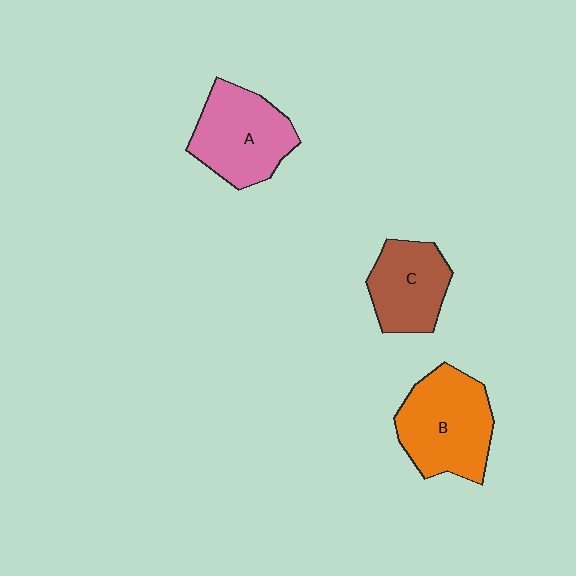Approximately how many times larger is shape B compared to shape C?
Approximately 1.4 times.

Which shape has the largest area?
Shape B (orange).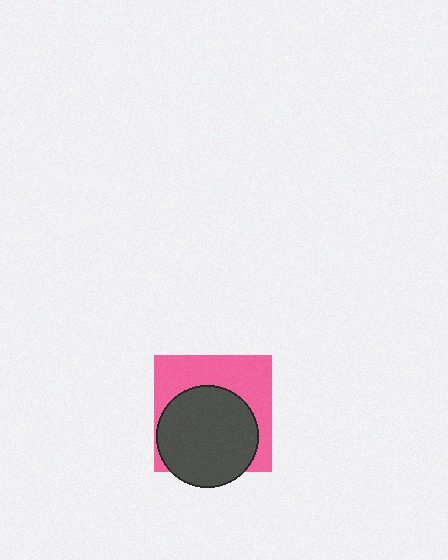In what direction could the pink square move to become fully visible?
The pink square could move up. That would shift it out from behind the dark gray circle entirely.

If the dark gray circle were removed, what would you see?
You would see the complete pink square.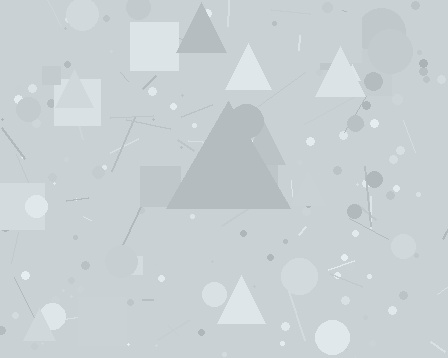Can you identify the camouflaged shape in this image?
The camouflaged shape is a triangle.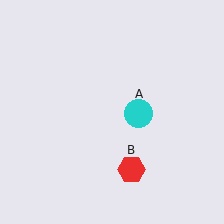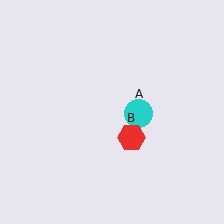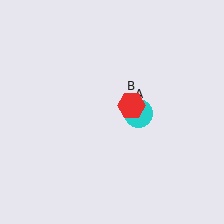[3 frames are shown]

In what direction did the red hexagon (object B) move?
The red hexagon (object B) moved up.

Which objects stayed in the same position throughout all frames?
Cyan circle (object A) remained stationary.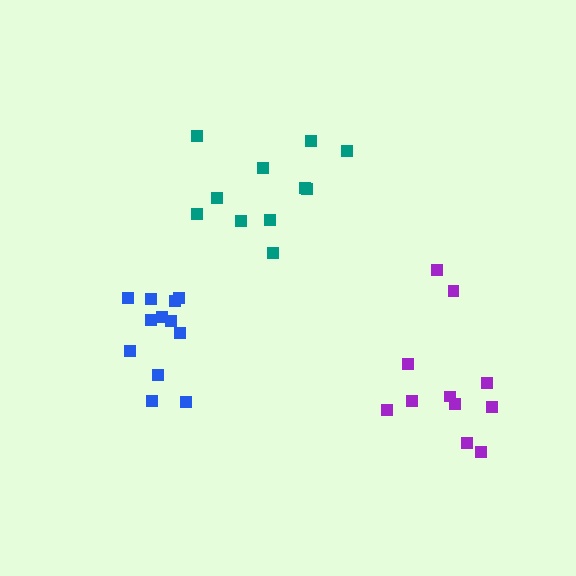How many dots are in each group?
Group 1: 11 dots, Group 2: 12 dots, Group 3: 11 dots (34 total).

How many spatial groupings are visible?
There are 3 spatial groupings.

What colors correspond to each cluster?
The clusters are colored: teal, blue, purple.